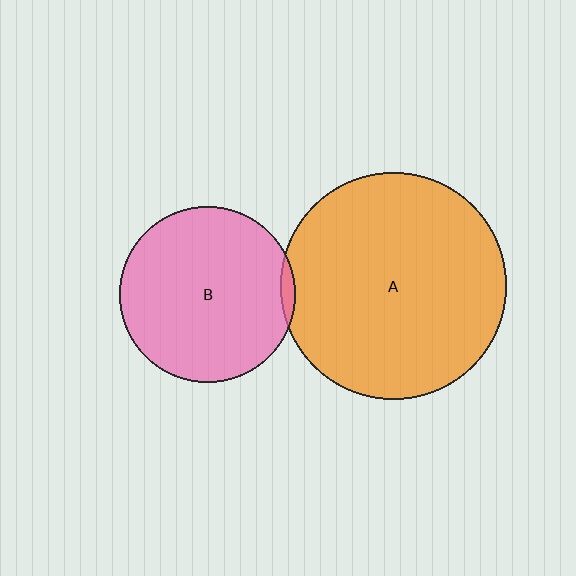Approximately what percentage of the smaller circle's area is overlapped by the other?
Approximately 5%.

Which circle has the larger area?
Circle A (orange).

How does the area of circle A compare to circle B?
Approximately 1.7 times.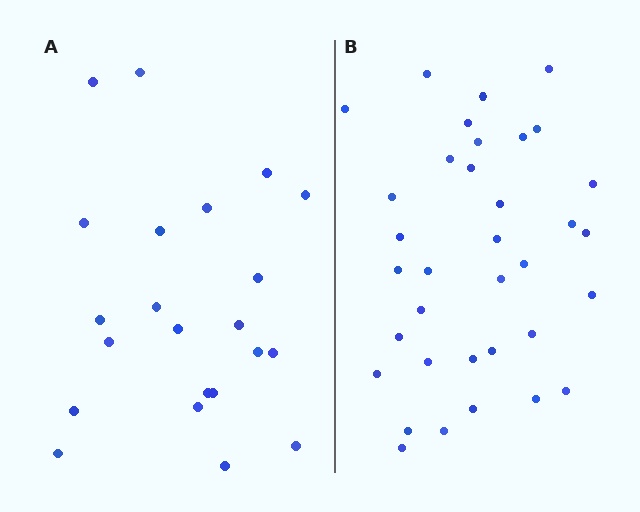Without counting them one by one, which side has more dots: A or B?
Region B (the right region) has more dots.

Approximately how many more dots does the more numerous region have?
Region B has approximately 15 more dots than region A.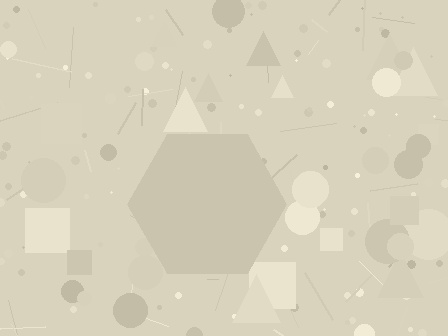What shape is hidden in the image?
A hexagon is hidden in the image.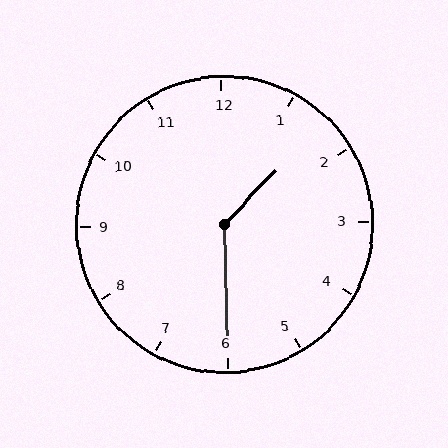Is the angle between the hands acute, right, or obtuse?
It is obtuse.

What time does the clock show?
1:30.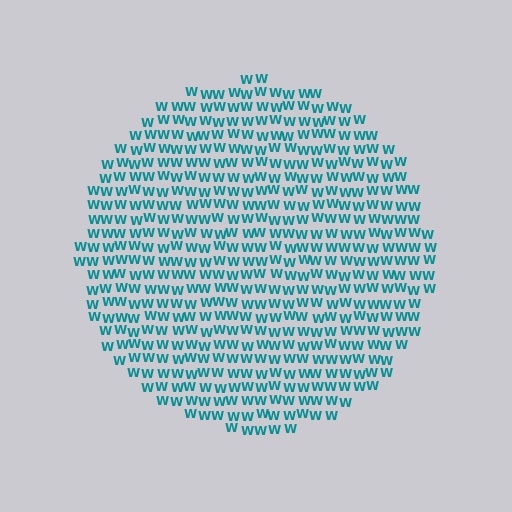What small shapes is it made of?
It is made of small letter W's.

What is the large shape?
The large shape is a circle.